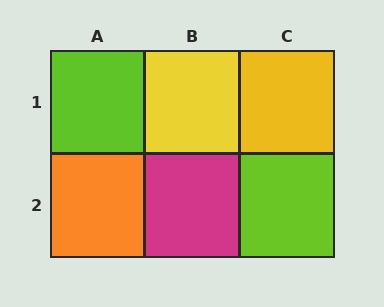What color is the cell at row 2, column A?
Orange.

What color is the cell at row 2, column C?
Lime.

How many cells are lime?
2 cells are lime.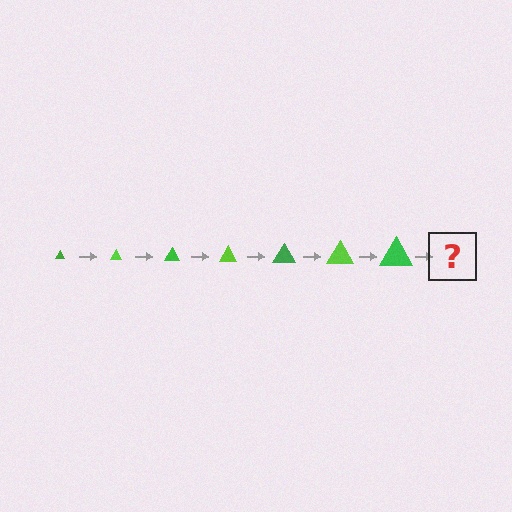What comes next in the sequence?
The next element should be a lime triangle, larger than the previous one.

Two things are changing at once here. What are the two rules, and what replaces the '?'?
The two rules are that the triangle grows larger each step and the color cycles through green and lime. The '?' should be a lime triangle, larger than the previous one.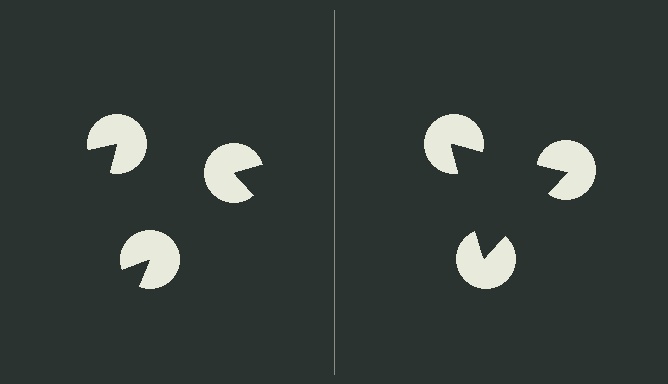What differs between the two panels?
The pac-man discs are positioned identically on both sides; only the wedge orientations differ. On the right they align to a triangle; on the left they are misaligned.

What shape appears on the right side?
An illusory triangle.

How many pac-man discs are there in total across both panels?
6 — 3 on each side.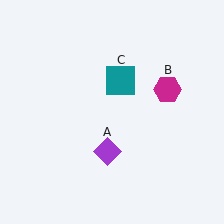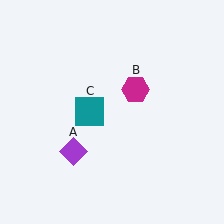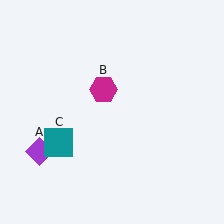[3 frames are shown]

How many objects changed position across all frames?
3 objects changed position: purple diamond (object A), magenta hexagon (object B), teal square (object C).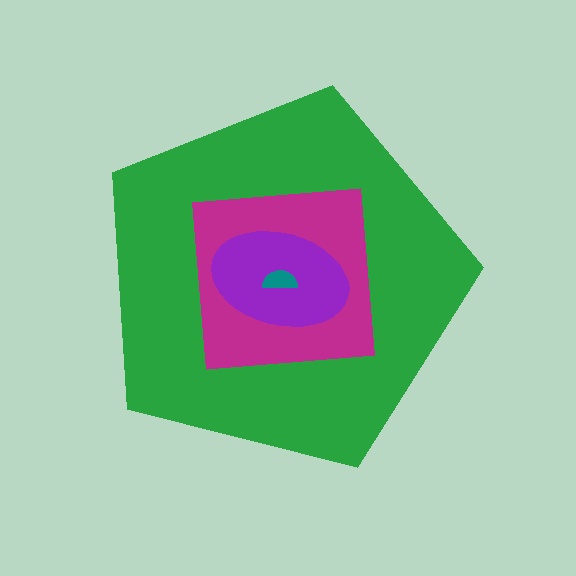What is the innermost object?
The teal semicircle.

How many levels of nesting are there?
4.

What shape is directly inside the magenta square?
The purple ellipse.